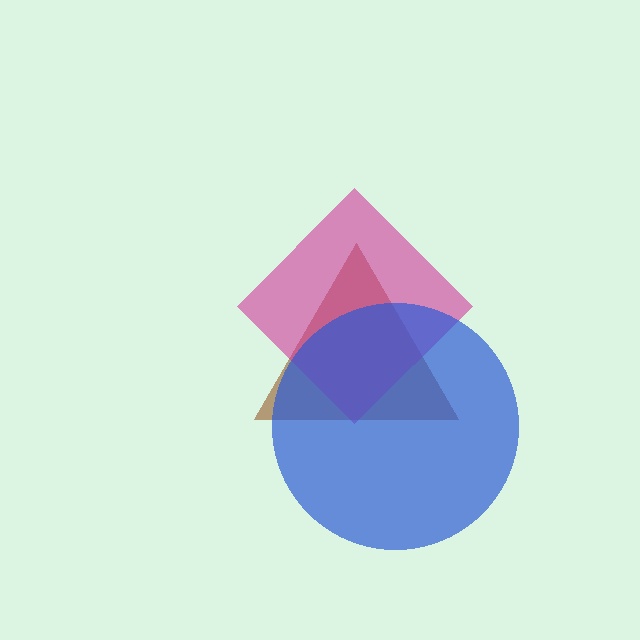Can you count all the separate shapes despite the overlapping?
Yes, there are 3 separate shapes.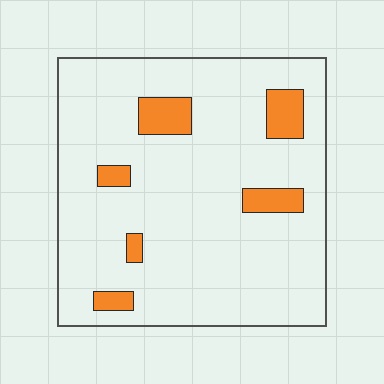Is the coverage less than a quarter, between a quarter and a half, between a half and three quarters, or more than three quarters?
Less than a quarter.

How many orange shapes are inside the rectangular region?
6.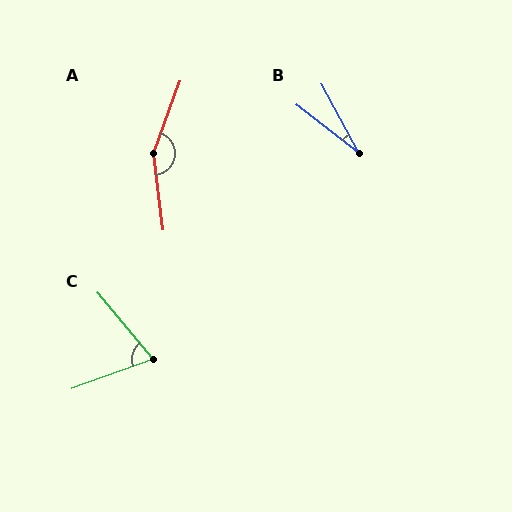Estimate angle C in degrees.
Approximately 70 degrees.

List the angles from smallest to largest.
B (24°), C (70°), A (153°).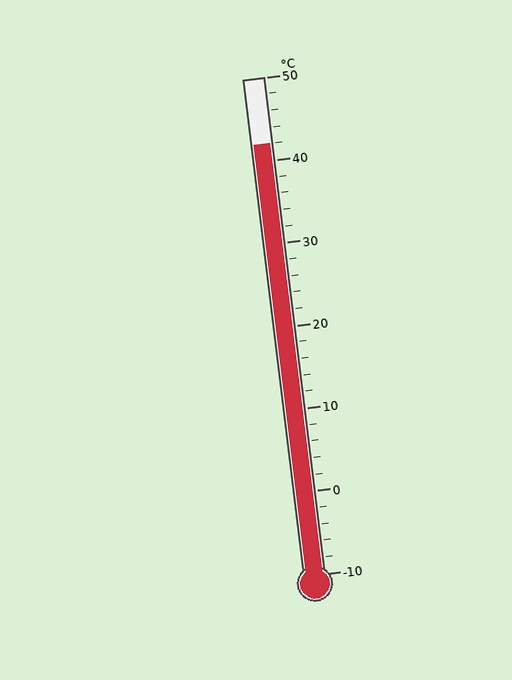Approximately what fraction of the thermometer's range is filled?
The thermometer is filled to approximately 85% of its range.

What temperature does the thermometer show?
The thermometer shows approximately 42°C.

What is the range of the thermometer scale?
The thermometer scale ranges from -10°C to 50°C.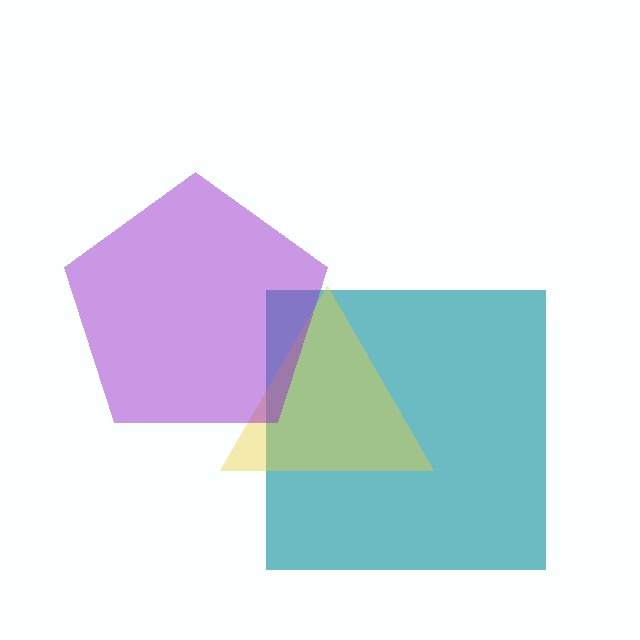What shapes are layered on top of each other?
The layered shapes are: a teal square, a yellow triangle, a purple pentagon.